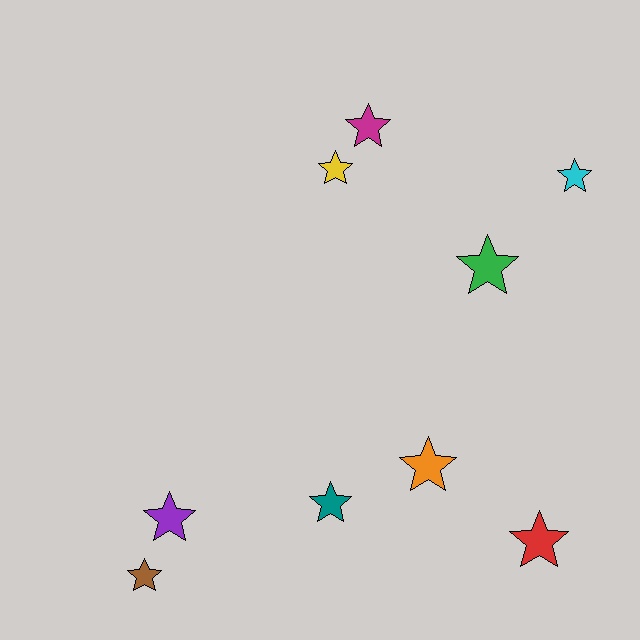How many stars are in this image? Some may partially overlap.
There are 9 stars.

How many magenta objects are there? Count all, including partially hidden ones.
There is 1 magenta object.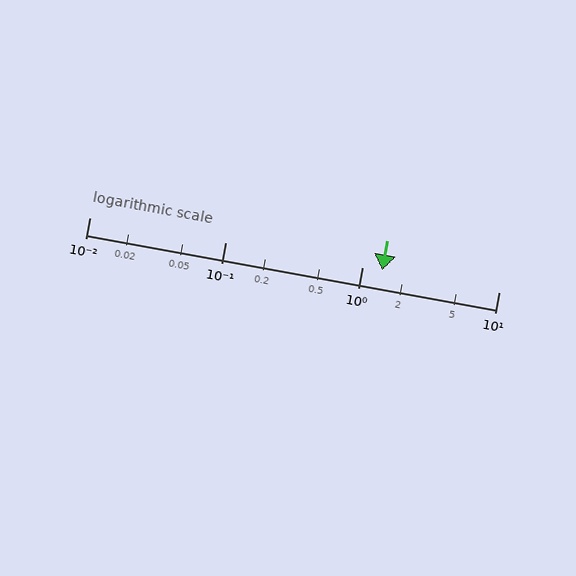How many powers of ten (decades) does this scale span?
The scale spans 3 decades, from 0.01 to 10.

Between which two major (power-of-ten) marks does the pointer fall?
The pointer is between 1 and 10.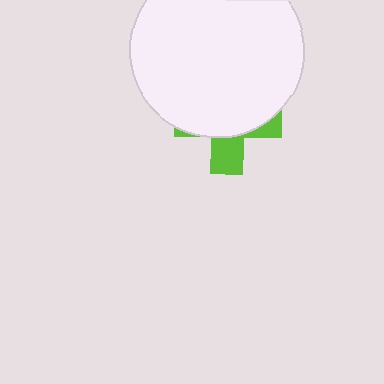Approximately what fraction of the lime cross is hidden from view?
Roughly 69% of the lime cross is hidden behind the white circle.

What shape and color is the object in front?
The object in front is a white circle.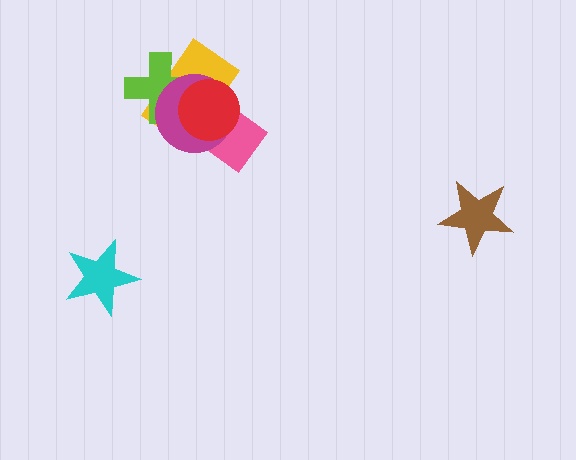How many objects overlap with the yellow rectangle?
4 objects overlap with the yellow rectangle.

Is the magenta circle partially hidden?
Yes, it is partially covered by another shape.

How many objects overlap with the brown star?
0 objects overlap with the brown star.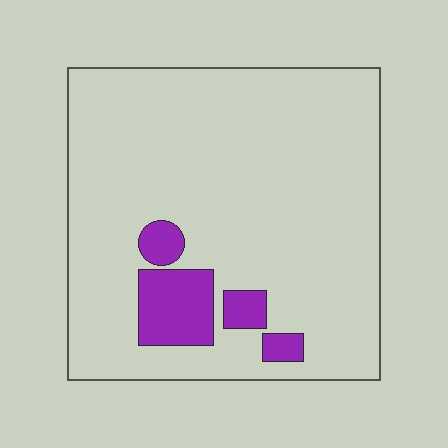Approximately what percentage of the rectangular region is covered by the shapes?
Approximately 10%.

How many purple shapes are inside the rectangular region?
4.